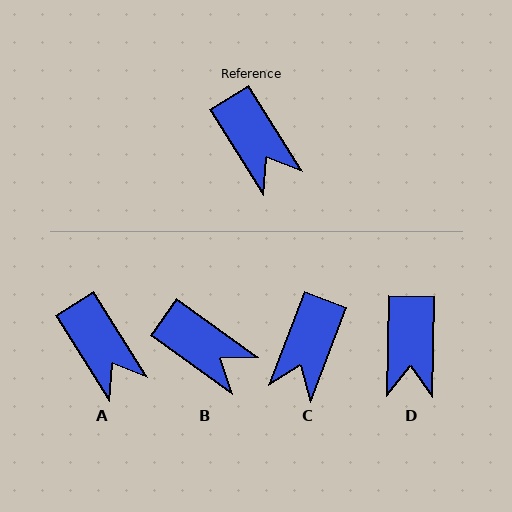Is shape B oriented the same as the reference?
No, it is off by about 22 degrees.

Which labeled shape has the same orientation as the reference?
A.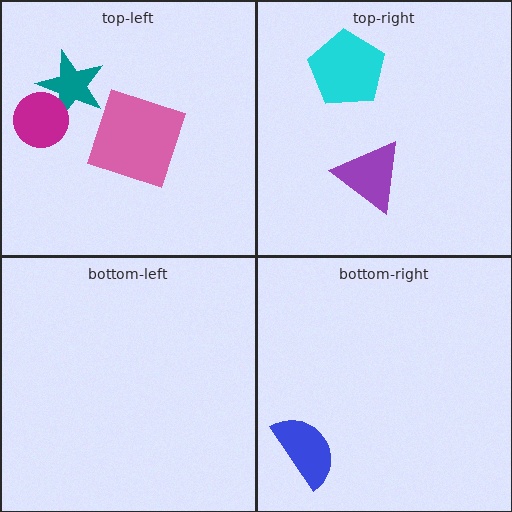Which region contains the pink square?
The top-left region.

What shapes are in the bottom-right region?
The blue semicircle.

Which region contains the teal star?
The top-left region.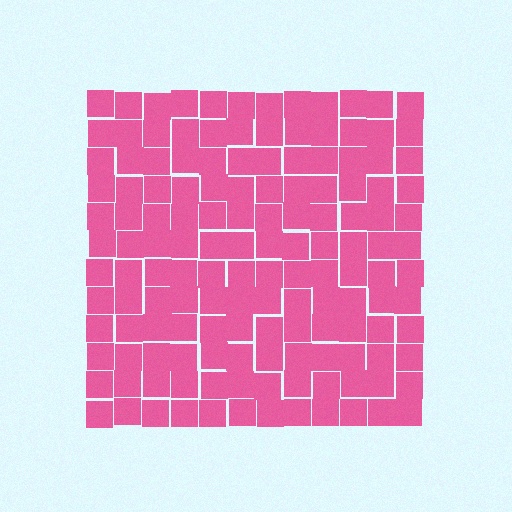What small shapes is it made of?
It is made of small squares.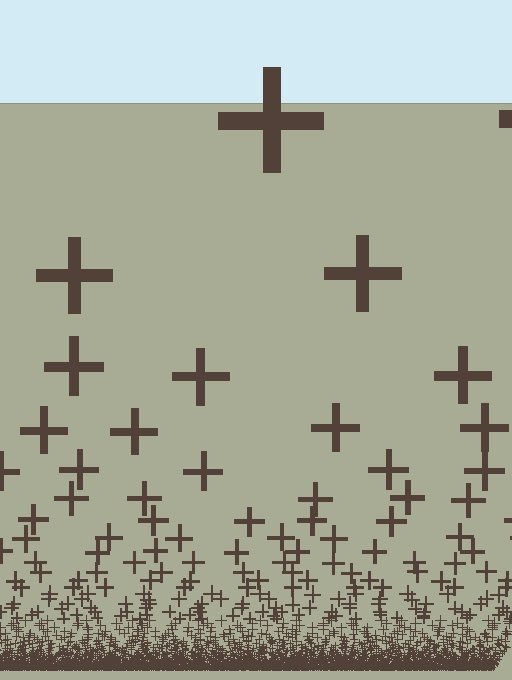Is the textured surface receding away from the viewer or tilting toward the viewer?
The surface appears to tilt toward the viewer. Texture elements get larger and sparser toward the top.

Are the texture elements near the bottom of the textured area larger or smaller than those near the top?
Smaller. The gradient is inverted — elements near the bottom are smaller and denser.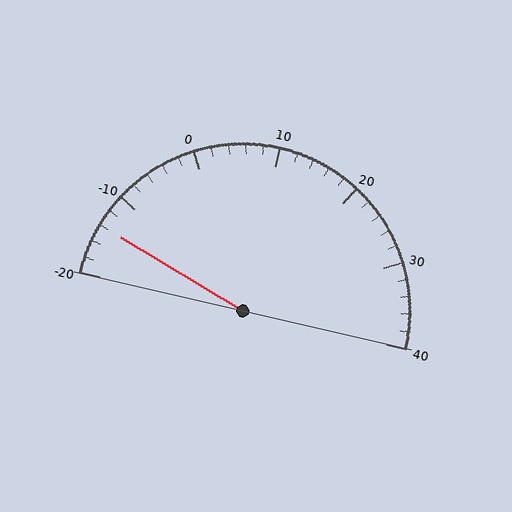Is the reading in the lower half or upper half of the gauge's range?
The reading is in the lower half of the range (-20 to 40).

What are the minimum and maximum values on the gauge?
The gauge ranges from -20 to 40.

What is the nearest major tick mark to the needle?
The nearest major tick mark is -10.